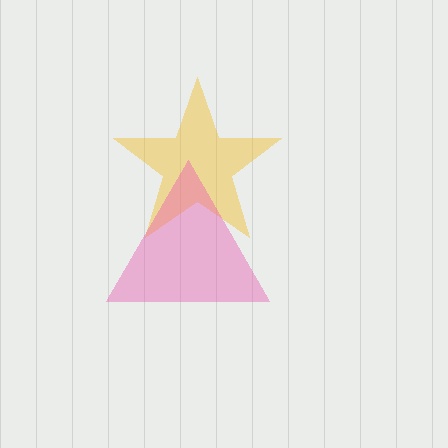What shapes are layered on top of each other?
The layered shapes are: a yellow star, a pink triangle.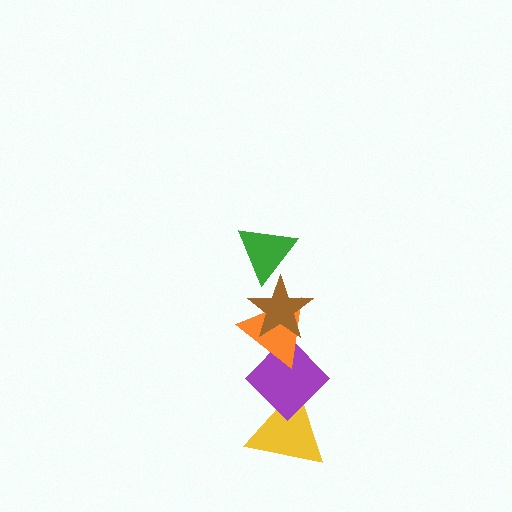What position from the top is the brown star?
The brown star is 2nd from the top.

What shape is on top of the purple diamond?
The orange triangle is on top of the purple diamond.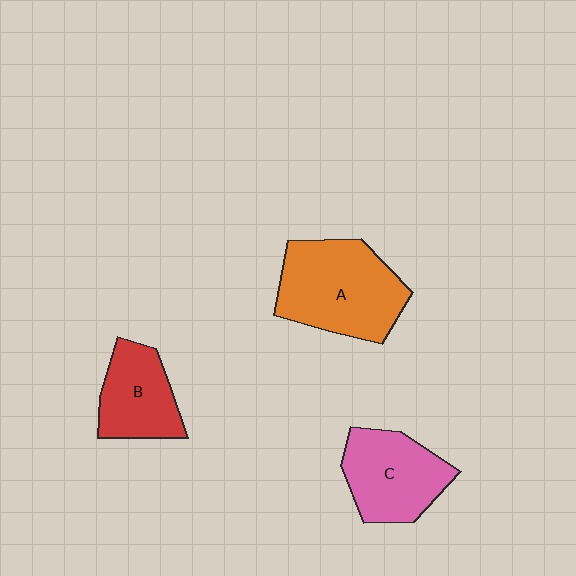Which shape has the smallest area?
Shape B (red).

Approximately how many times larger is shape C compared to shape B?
Approximately 1.2 times.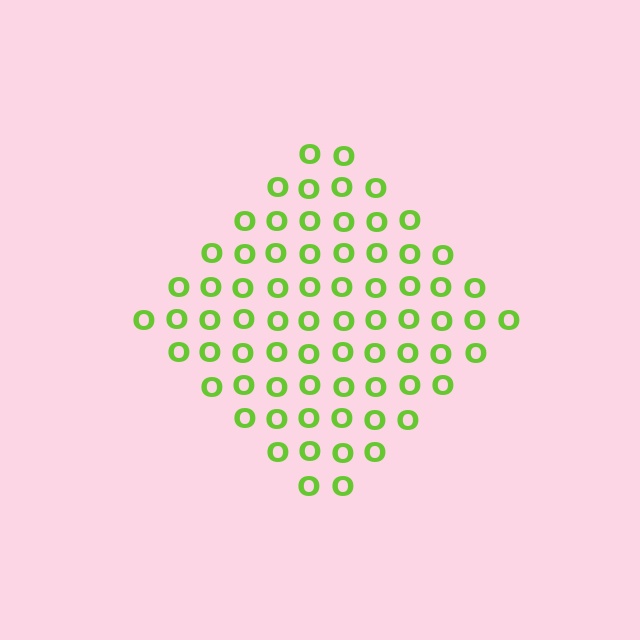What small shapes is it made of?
It is made of small letter O's.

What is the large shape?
The large shape is a diamond.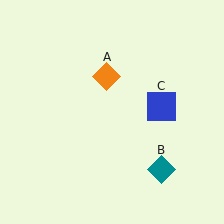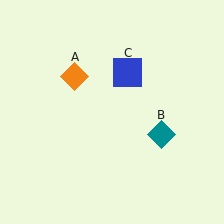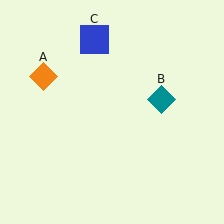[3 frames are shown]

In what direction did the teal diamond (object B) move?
The teal diamond (object B) moved up.